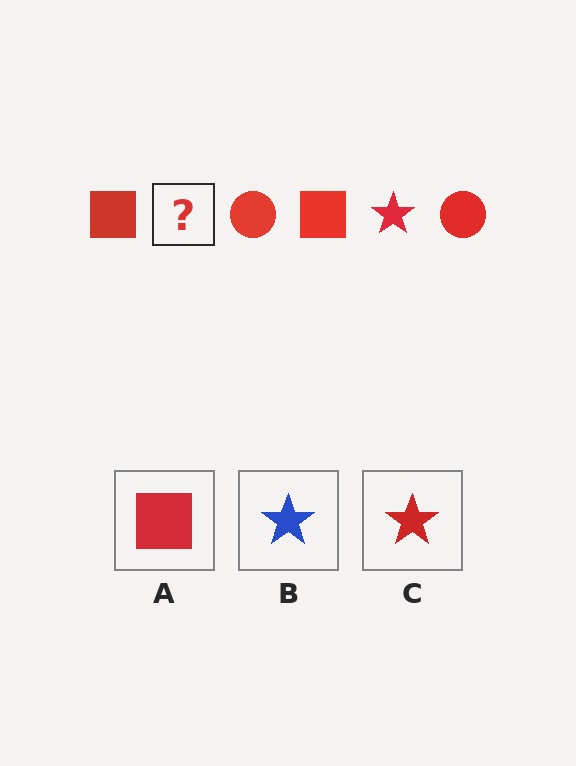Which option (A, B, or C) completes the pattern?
C.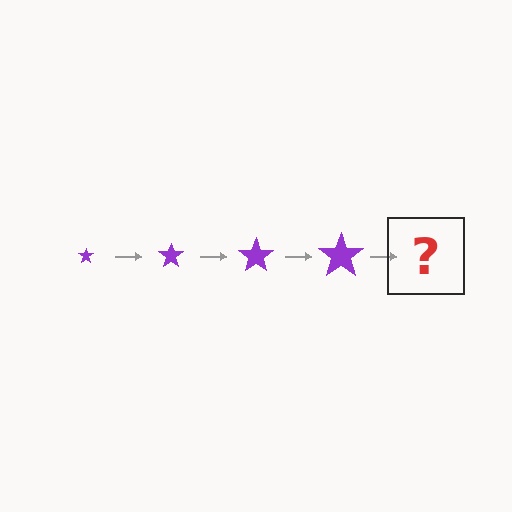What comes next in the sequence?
The next element should be a purple star, larger than the previous one.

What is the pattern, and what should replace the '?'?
The pattern is that the star gets progressively larger each step. The '?' should be a purple star, larger than the previous one.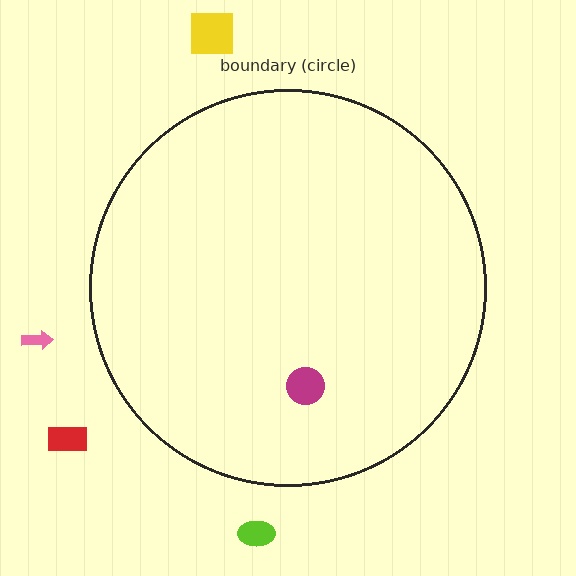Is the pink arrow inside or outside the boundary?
Outside.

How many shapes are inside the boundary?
1 inside, 4 outside.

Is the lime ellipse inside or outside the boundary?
Outside.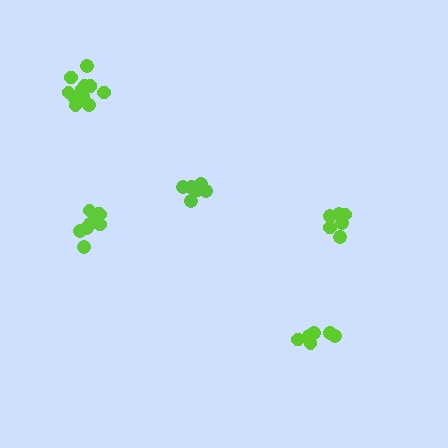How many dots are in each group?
Group 1: 7 dots, Group 2: 6 dots, Group 3: 6 dots, Group 4: 11 dots, Group 5: 9 dots (39 total).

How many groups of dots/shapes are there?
There are 5 groups.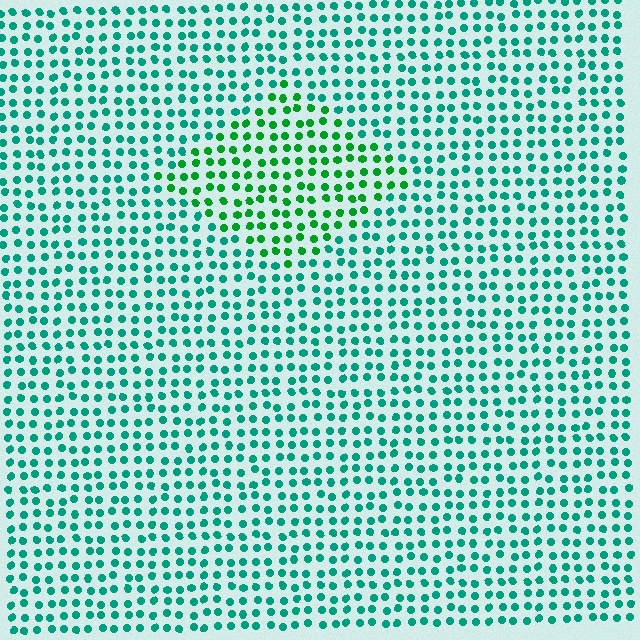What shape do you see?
I see a diamond.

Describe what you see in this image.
The image is filled with small teal elements in a uniform arrangement. A diamond-shaped region is visible where the elements are tinted to a slightly different hue, forming a subtle color boundary.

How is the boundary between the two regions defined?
The boundary is defined purely by a slight shift in hue (about 35 degrees). Spacing, size, and orientation are identical on both sides.